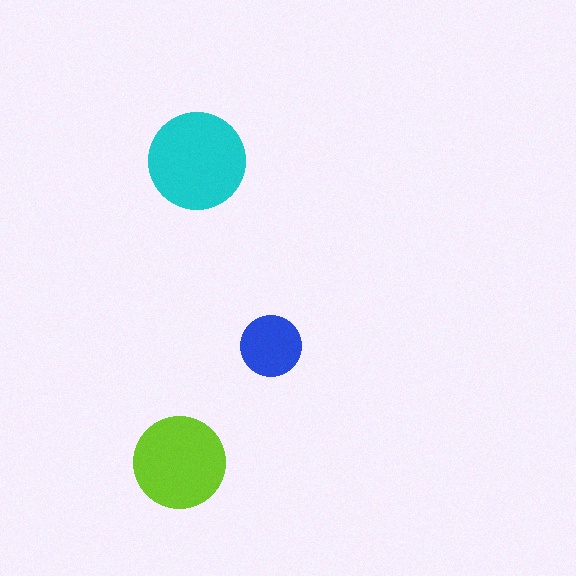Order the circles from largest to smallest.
the cyan one, the lime one, the blue one.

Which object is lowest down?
The lime circle is bottommost.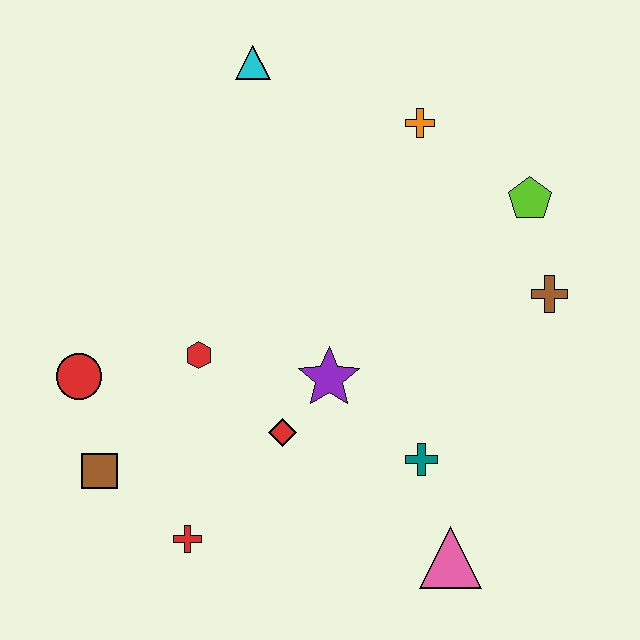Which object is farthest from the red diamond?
The cyan triangle is farthest from the red diamond.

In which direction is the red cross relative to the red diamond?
The red cross is below the red diamond.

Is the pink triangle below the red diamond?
Yes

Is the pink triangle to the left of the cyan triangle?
No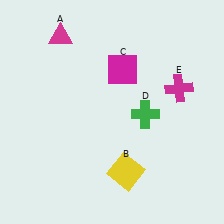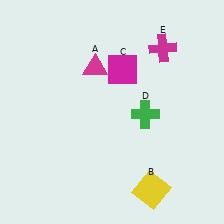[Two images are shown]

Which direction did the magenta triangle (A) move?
The magenta triangle (A) moved right.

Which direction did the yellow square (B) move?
The yellow square (B) moved right.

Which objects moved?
The objects that moved are: the magenta triangle (A), the yellow square (B), the magenta cross (E).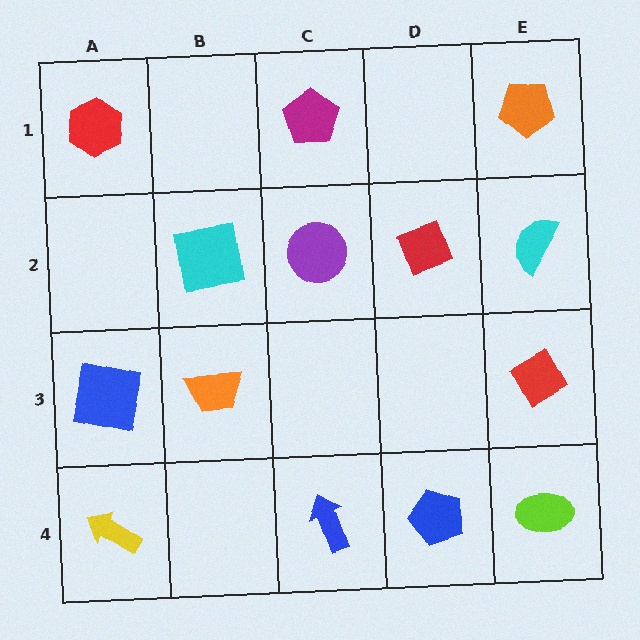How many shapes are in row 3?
3 shapes.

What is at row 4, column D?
A blue pentagon.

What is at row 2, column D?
A red diamond.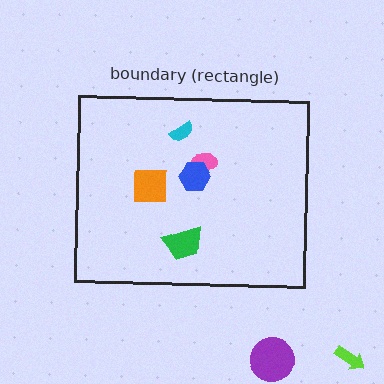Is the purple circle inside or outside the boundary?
Outside.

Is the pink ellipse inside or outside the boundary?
Inside.